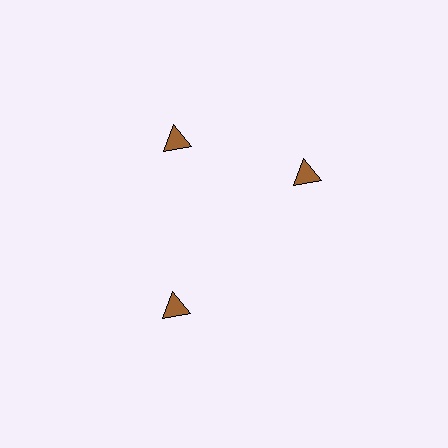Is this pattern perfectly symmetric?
No. The 3 brown triangles are arranged in a ring, but one element near the 3 o'clock position is rotated out of alignment along the ring, breaking the 3-fold rotational symmetry.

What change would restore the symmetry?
The symmetry would be restored by rotating it back into even spacing with its neighbors so that all 3 triangles sit at equal angles and equal distance from the center.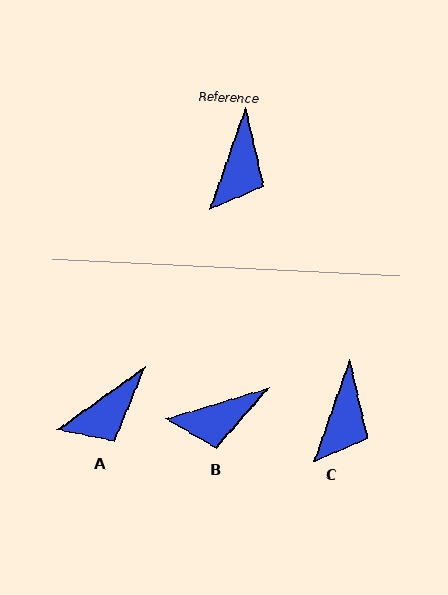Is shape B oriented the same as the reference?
No, it is off by about 54 degrees.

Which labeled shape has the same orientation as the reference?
C.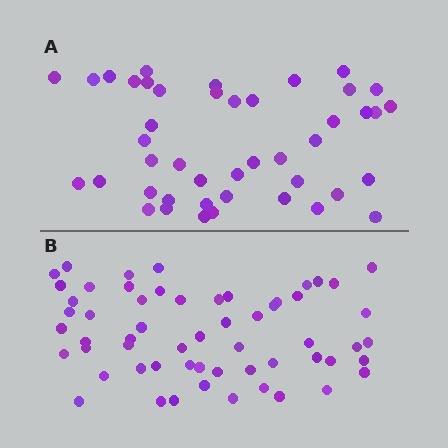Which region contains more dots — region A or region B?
Region B (the bottom region) has more dots.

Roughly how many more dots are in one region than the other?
Region B has approximately 15 more dots than region A.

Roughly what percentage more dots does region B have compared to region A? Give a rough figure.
About 30% more.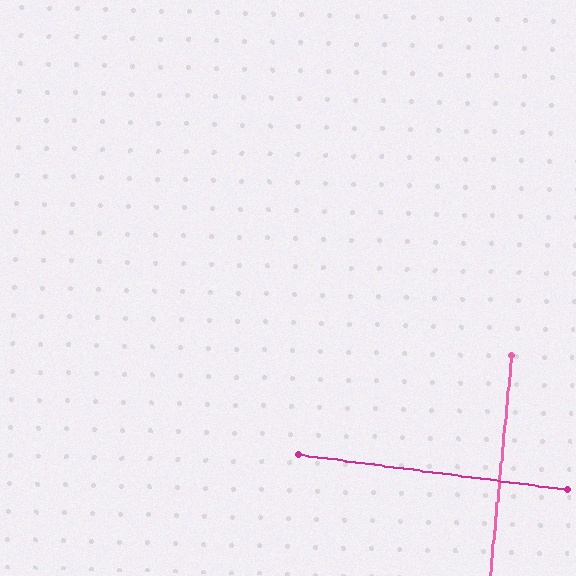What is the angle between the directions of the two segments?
Approximately 88 degrees.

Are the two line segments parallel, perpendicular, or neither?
Perpendicular — they meet at approximately 88°.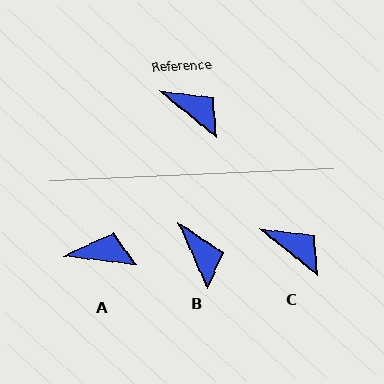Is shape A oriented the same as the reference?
No, it is off by about 32 degrees.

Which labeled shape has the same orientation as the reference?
C.